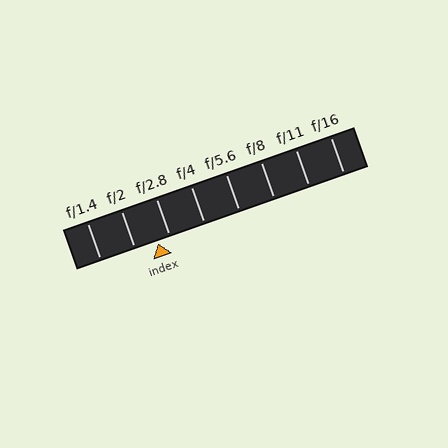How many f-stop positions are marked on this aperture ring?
There are 8 f-stop positions marked.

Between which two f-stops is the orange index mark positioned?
The index mark is between f/2 and f/2.8.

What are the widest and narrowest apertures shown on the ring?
The widest aperture shown is f/1.4 and the narrowest is f/16.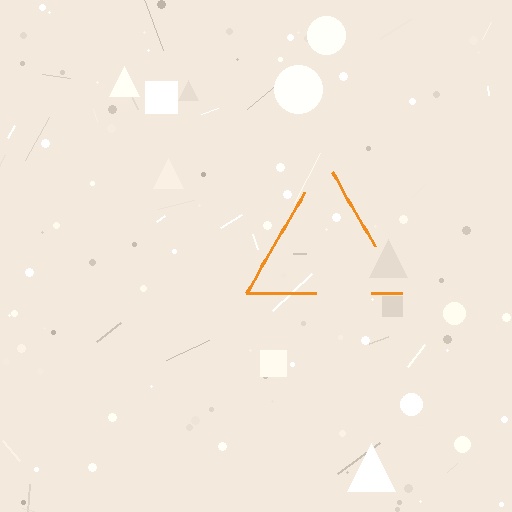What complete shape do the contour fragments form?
The contour fragments form a triangle.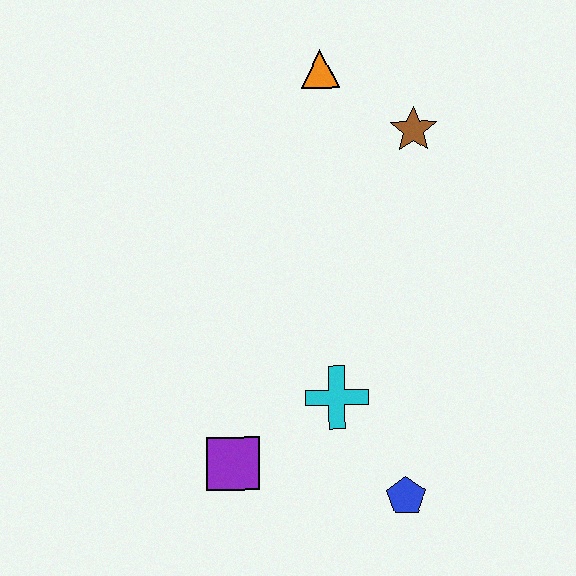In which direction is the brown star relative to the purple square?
The brown star is above the purple square.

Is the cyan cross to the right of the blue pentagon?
No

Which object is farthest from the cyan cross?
The orange triangle is farthest from the cyan cross.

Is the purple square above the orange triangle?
No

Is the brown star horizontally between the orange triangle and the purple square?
No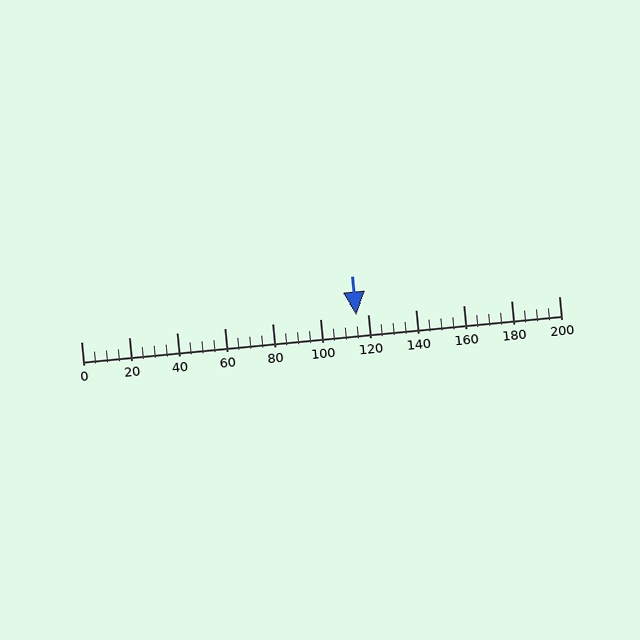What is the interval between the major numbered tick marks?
The major tick marks are spaced 20 units apart.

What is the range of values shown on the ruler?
The ruler shows values from 0 to 200.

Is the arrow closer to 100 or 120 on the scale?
The arrow is closer to 120.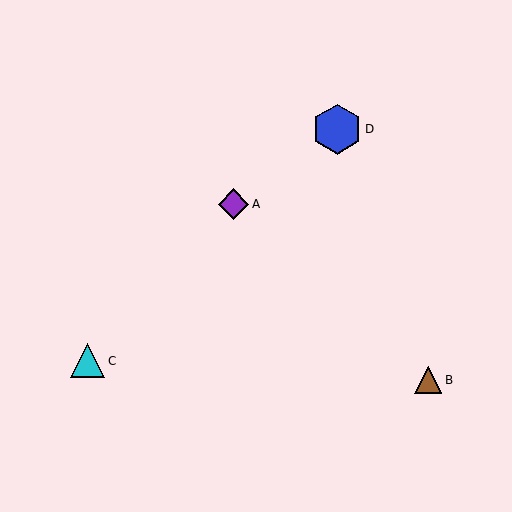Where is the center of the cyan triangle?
The center of the cyan triangle is at (88, 361).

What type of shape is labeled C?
Shape C is a cyan triangle.